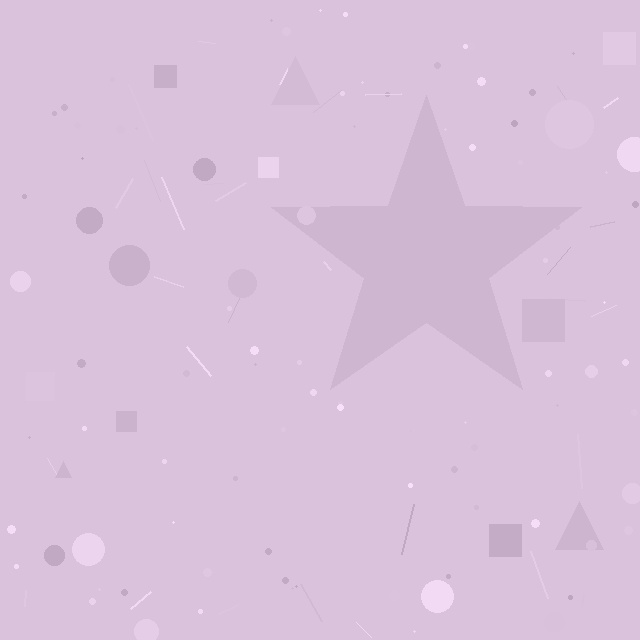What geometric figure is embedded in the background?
A star is embedded in the background.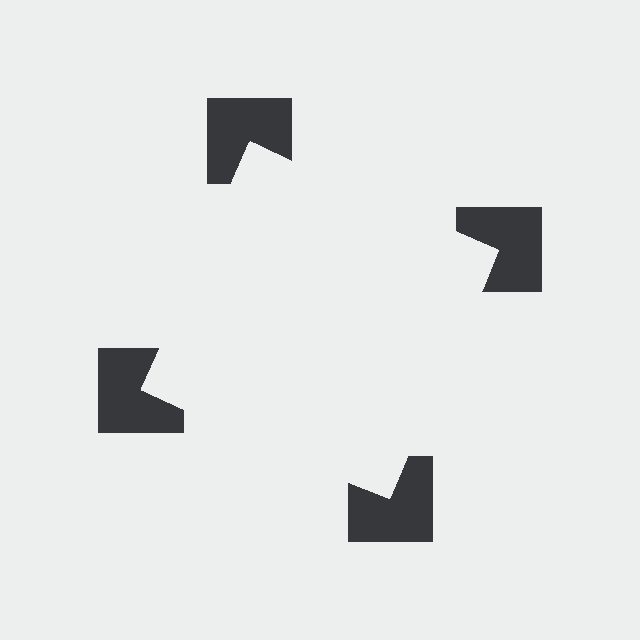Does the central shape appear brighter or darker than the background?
It typically appears slightly brighter than the background, even though no actual brightness change is drawn.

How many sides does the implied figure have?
4 sides.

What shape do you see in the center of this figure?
An illusory square — its edges are inferred from the aligned wedge cuts in the notched squares, not physically drawn.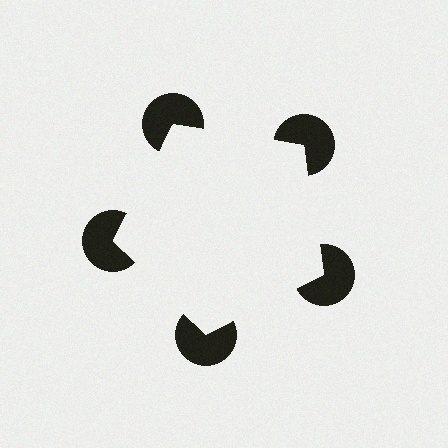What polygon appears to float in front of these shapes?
An illusory pentagon — its edges are inferred from the aligned wedge cuts in the pac-man discs, not physically drawn.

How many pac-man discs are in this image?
There are 5 — one at each vertex of the illusory pentagon.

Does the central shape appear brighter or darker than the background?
It typically appears slightly brighter than the background, even though no actual brightness change is drawn.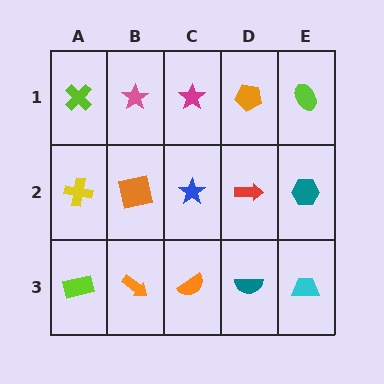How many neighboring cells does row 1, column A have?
2.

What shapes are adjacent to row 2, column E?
A lime ellipse (row 1, column E), a cyan trapezoid (row 3, column E), a red arrow (row 2, column D).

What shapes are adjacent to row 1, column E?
A teal hexagon (row 2, column E), an orange pentagon (row 1, column D).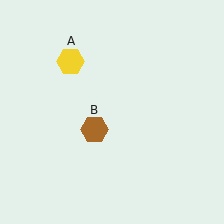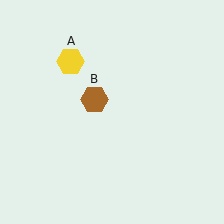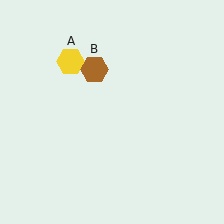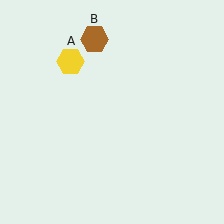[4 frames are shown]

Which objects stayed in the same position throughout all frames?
Yellow hexagon (object A) remained stationary.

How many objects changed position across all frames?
1 object changed position: brown hexagon (object B).